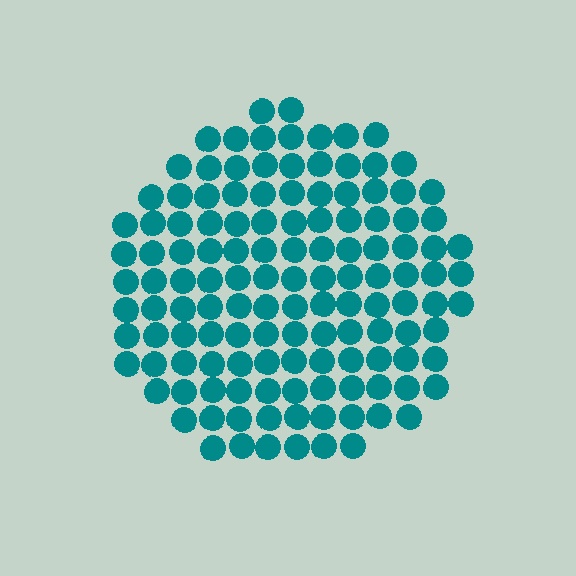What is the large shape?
The large shape is a circle.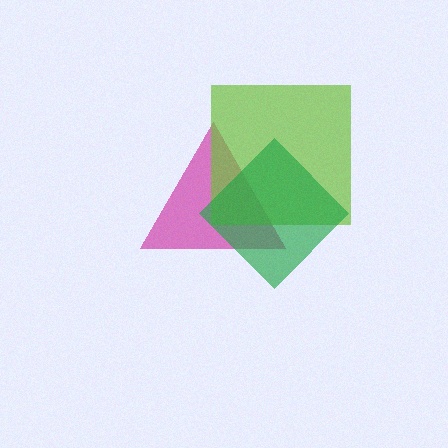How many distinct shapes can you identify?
There are 3 distinct shapes: a magenta triangle, a lime square, a green diamond.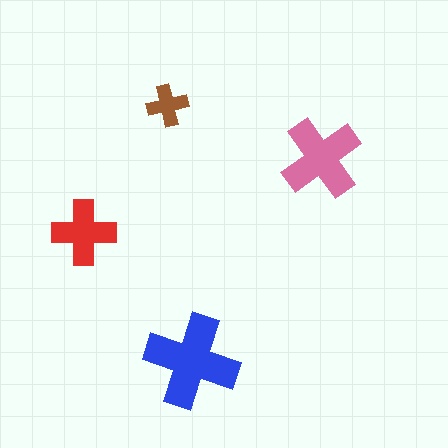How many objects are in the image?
There are 4 objects in the image.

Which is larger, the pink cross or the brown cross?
The pink one.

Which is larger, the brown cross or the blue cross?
The blue one.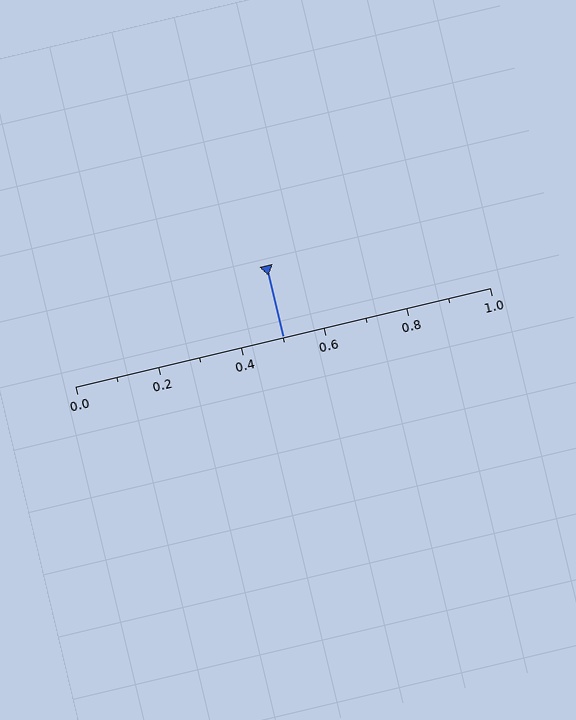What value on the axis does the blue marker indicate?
The marker indicates approximately 0.5.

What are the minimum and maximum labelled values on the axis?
The axis runs from 0.0 to 1.0.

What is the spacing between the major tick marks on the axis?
The major ticks are spaced 0.2 apart.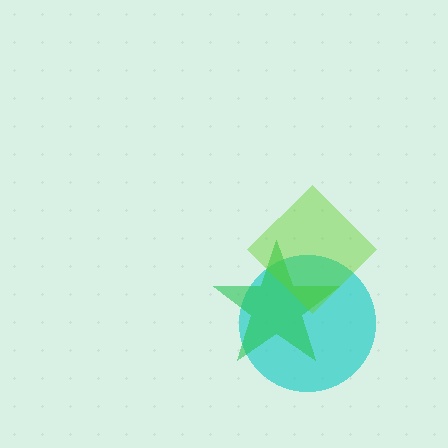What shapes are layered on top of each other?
The layered shapes are: a cyan circle, a green star, a lime diamond.